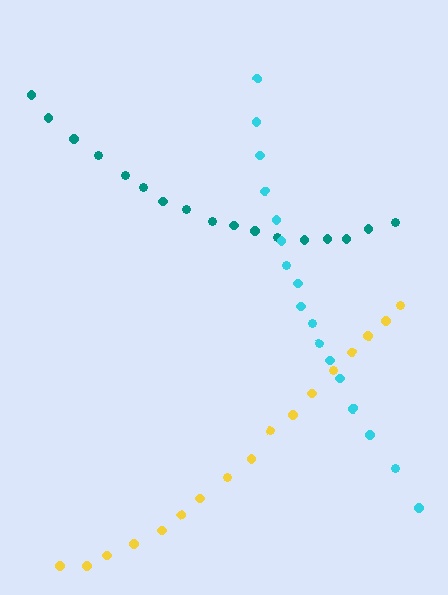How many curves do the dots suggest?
There are 3 distinct paths.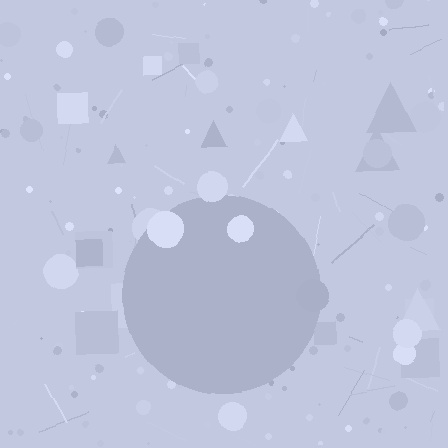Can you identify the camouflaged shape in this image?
The camouflaged shape is a circle.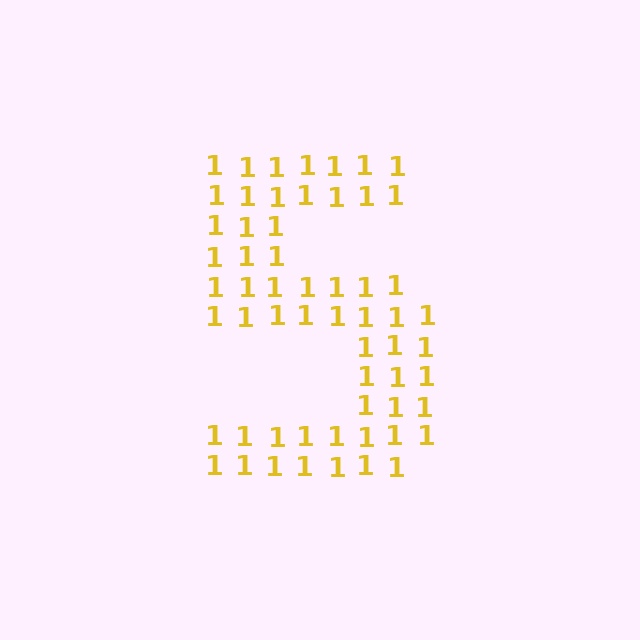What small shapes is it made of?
It is made of small digit 1's.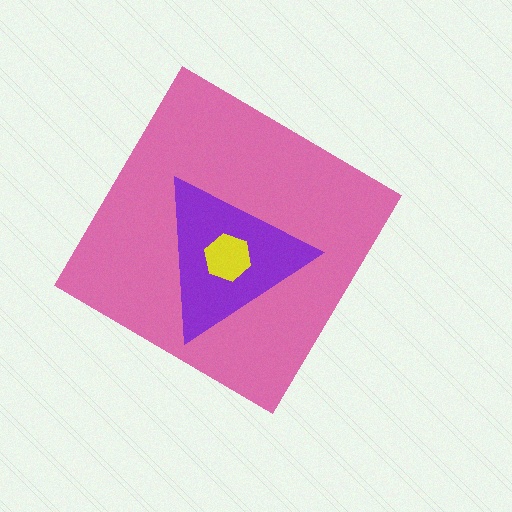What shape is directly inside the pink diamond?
The purple triangle.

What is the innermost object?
The yellow hexagon.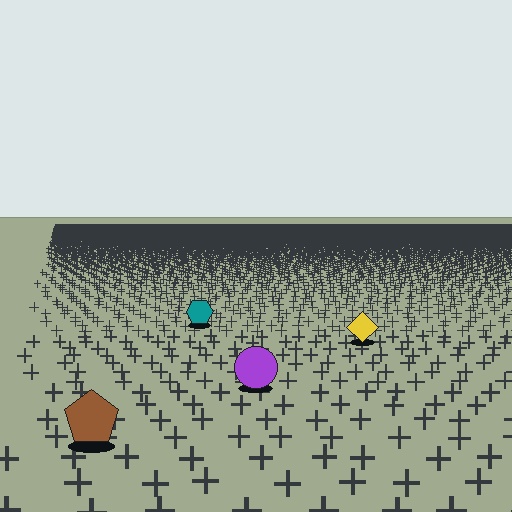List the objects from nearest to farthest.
From nearest to farthest: the brown pentagon, the purple circle, the yellow diamond, the teal hexagon.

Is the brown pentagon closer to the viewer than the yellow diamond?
Yes. The brown pentagon is closer — you can tell from the texture gradient: the ground texture is coarser near it.